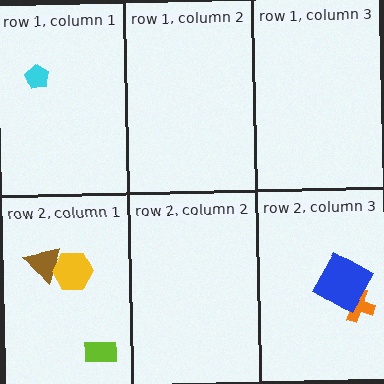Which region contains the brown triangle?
The row 2, column 1 region.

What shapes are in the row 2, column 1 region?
The lime rectangle, the brown triangle, the yellow hexagon.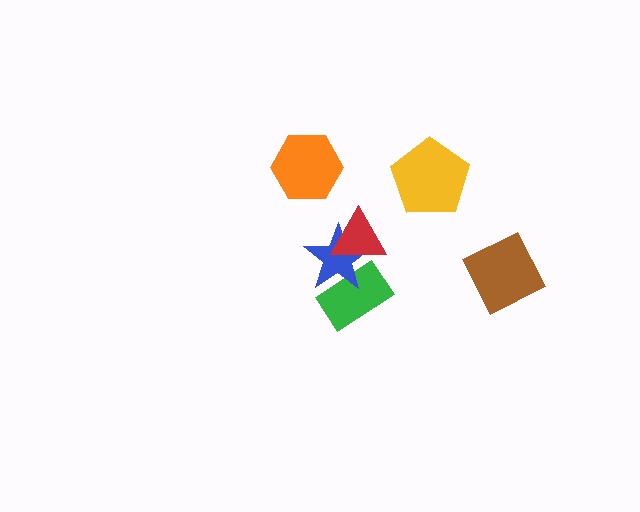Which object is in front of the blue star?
The red triangle is in front of the blue star.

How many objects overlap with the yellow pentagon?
0 objects overlap with the yellow pentagon.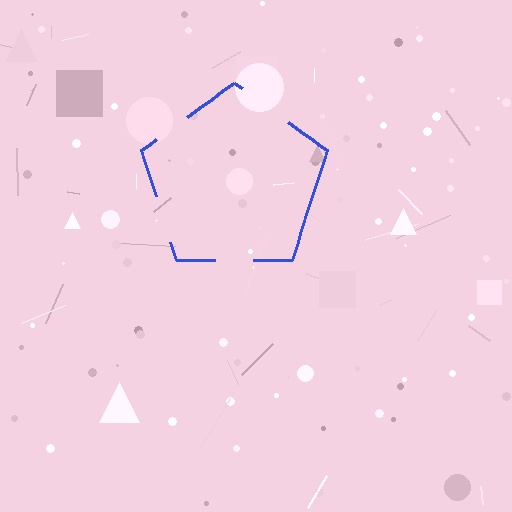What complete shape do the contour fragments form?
The contour fragments form a pentagon.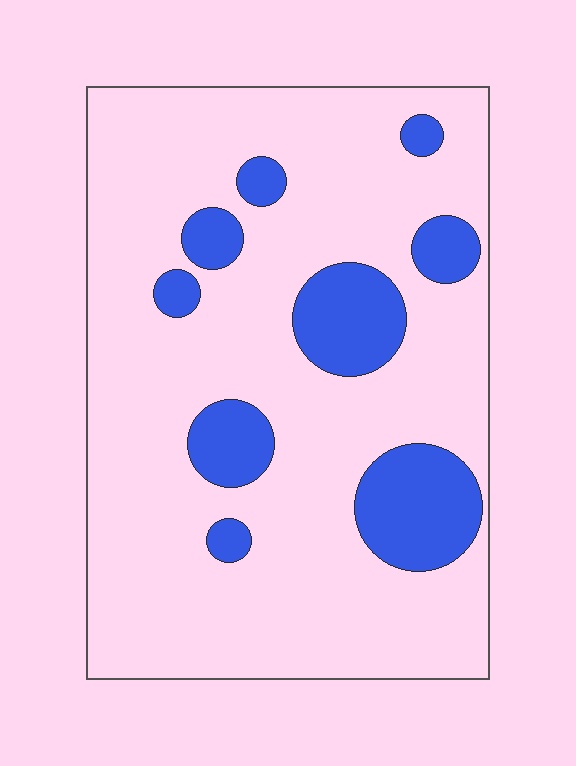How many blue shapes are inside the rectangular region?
9.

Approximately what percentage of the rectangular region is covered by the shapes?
Approximately 20%.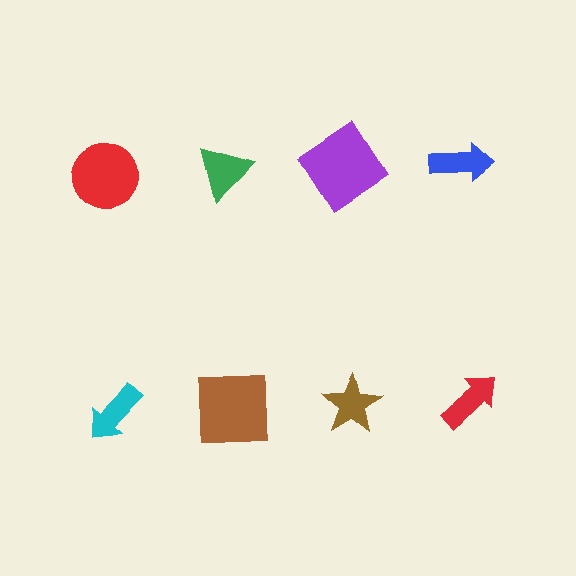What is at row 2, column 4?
A red arrow.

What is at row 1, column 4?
A blue arrow.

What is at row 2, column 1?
A cyan arrow.